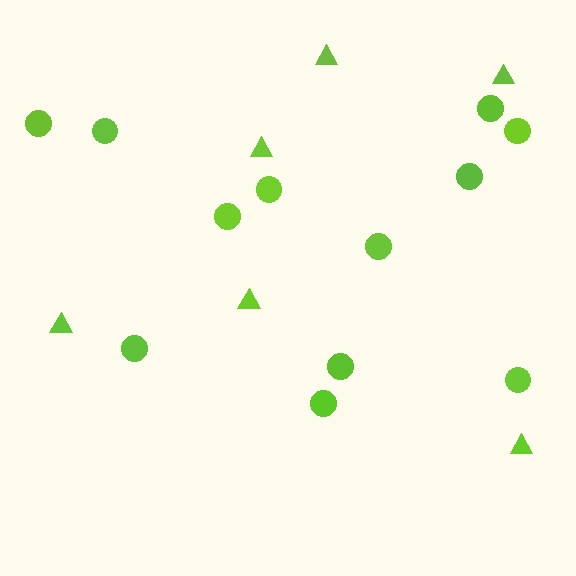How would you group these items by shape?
There are 2 groups: one group of circles (12) and one group of triangles (6).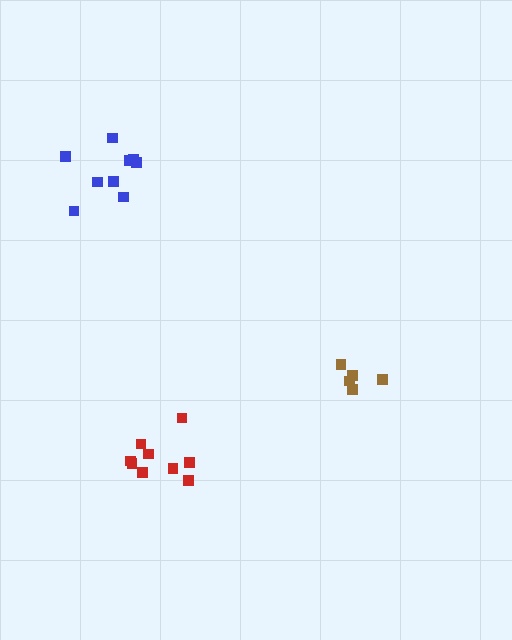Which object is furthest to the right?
The brown cluster is rightmost.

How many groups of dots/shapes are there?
There are 3 groups.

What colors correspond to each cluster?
The clusters are colored: blue, red, brown.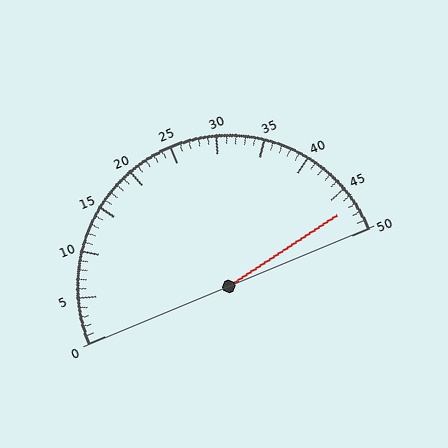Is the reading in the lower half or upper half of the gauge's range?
The reading is in the upper half of the range (0 to 50).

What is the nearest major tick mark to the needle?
The nearest major tick mark is 45.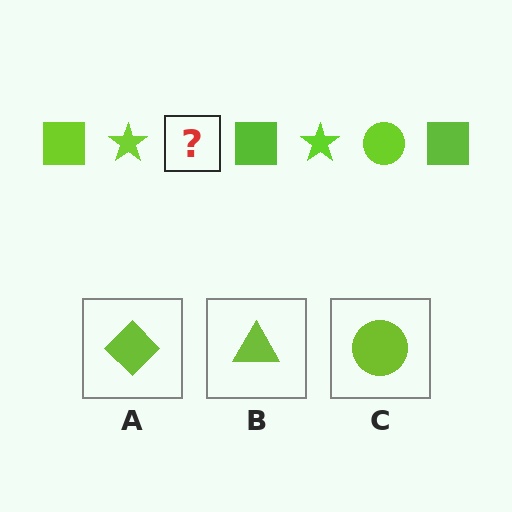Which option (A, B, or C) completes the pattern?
C.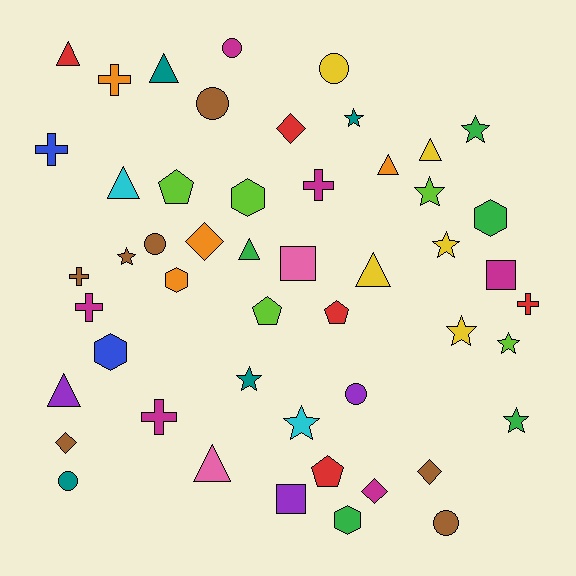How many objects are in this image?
There are 50 objects.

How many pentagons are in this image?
There are 4 pentagons.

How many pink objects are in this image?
There are 2 pink objects.